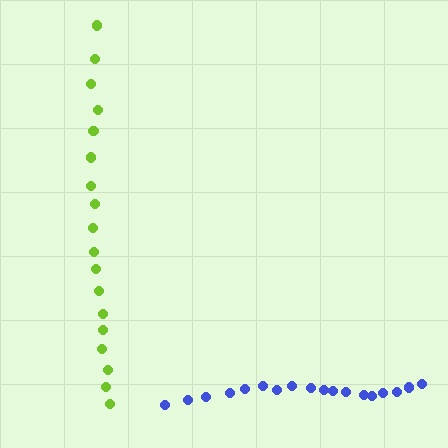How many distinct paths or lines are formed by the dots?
There are 2 distinct paths.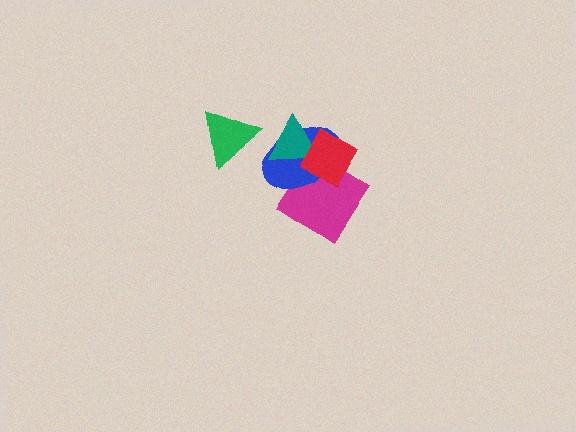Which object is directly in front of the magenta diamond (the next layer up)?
The blue ellipse is directly in front of the magenta diamond.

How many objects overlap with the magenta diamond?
2 objects overlap with the magenta diamond.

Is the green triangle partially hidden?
No, no other shape covers it.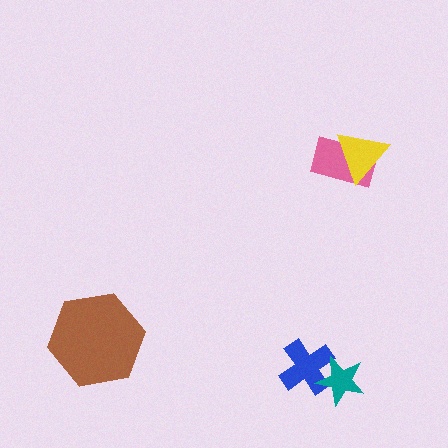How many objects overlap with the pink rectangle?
1 object overlaps with the pink rectangle.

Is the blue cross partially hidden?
Yes, it is partially covered by another shape.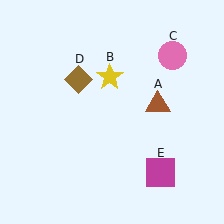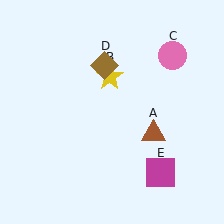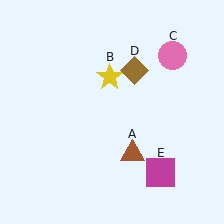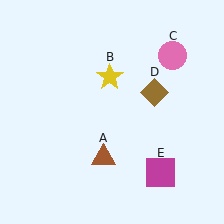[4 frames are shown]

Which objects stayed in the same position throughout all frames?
Yellow star (object B) and pink circle (object C) and magenta square (object E) remained stationary.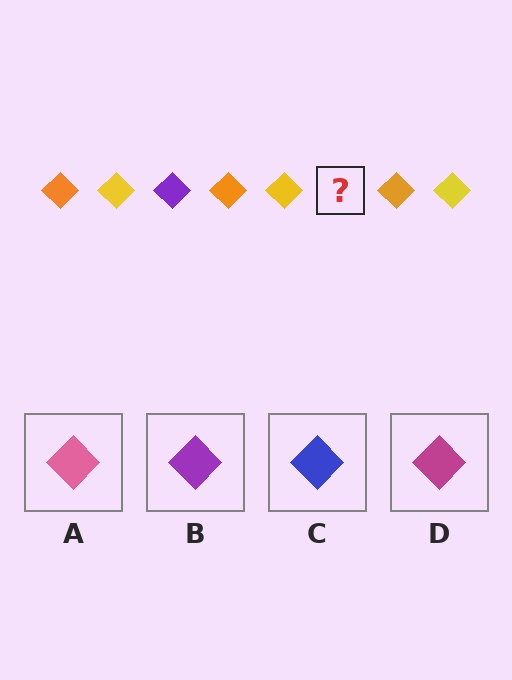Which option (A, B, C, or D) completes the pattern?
B.